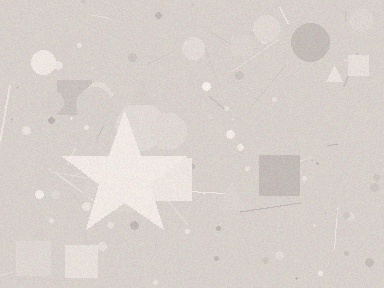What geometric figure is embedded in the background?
A star is embedded in the background.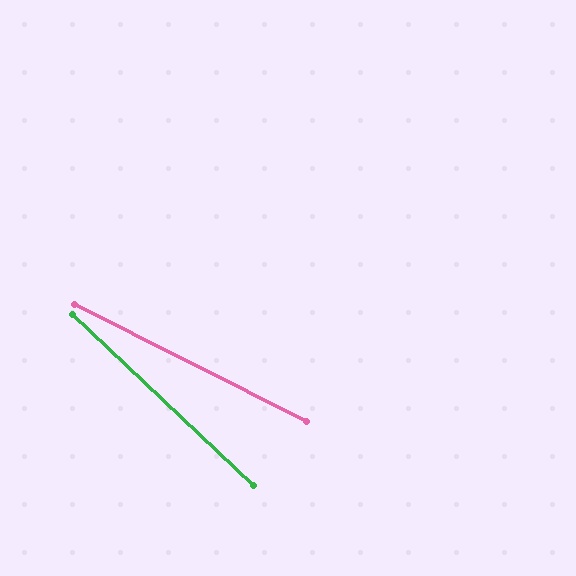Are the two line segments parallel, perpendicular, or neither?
Neither parallel nor perpendicular — they differ by about 17°.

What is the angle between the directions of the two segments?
Approximately 17 degrees.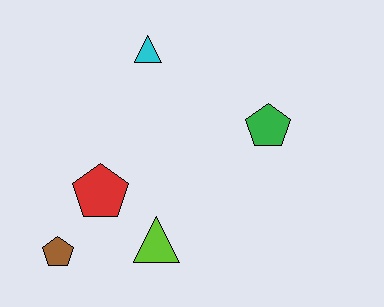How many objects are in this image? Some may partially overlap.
There are 5 objects.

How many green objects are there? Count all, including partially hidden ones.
There is 1 green object.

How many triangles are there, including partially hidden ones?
There are 2 triangles.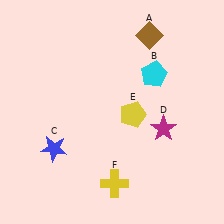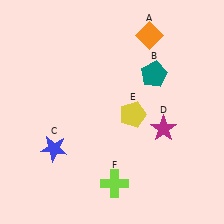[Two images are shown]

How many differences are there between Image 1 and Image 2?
There are 3 differences between the two images.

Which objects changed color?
A changed from brown to orange. B changed from cyan to teal. F changed from yellow to lime.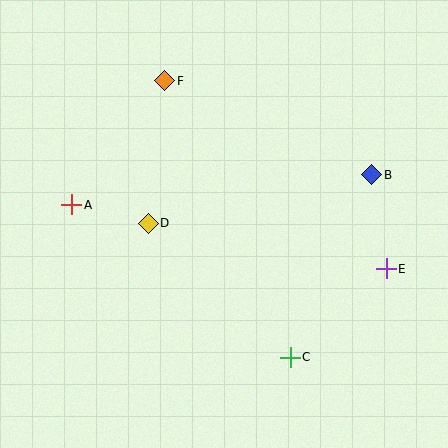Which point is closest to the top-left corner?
Point F is closest to the top-left corner.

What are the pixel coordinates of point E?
Point E is at (386, 269).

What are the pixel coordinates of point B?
Point B is at (372, 175).